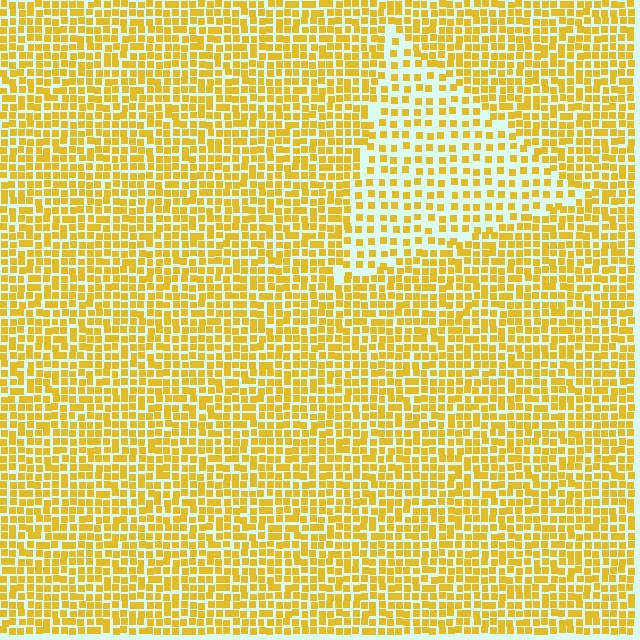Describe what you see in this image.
The image contains small yellow elements arranged at two different densities. A triangle-shaped region is visible where the elements are less densely packed than the surrounding area.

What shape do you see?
I see a triangle.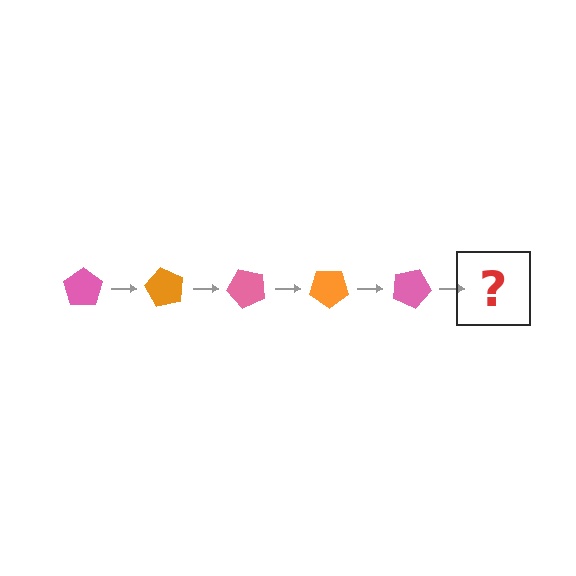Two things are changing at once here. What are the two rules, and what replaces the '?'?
The two rules are that it rotates 60 degrees each step and the color cycles through pink and orange. The '?' should be an orange pentagon, rotated 300 degrees from the start.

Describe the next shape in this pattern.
It should be an orange pentagon, rotated 300 degrees from the start.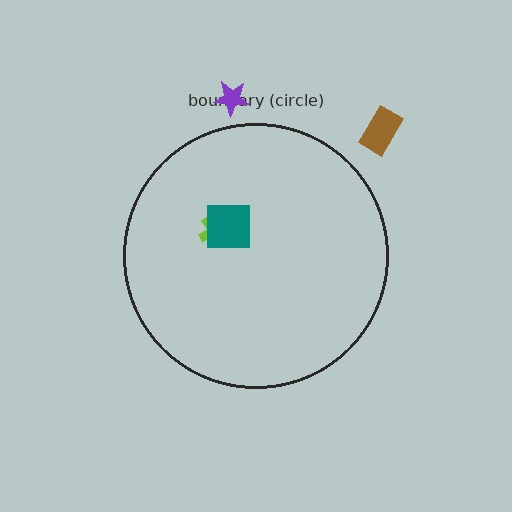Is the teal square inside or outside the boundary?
Inside.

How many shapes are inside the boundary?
2 inside, 2 outside.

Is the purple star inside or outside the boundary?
Outside.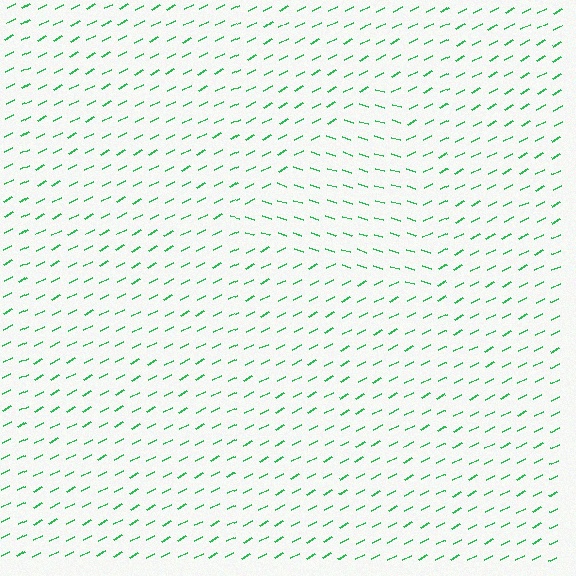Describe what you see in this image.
The image is filled with small green line segments. A triangle region in the image has lines oriented differently from the surrounding lines, creating a visible texture boundary.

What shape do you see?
I see a triangle.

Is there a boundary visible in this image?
Yes, there is a texture boundary formed by a change in line orientation.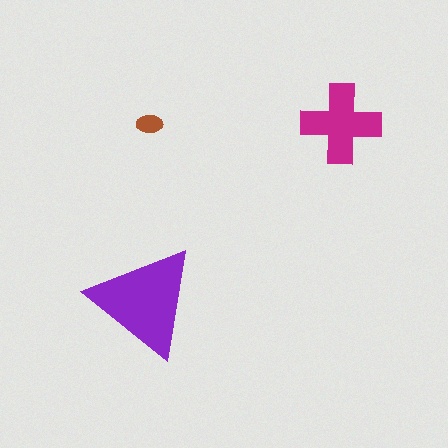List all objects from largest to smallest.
The purple triangle, the magenta cross, the brown ellipse.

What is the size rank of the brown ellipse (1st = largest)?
3rd.